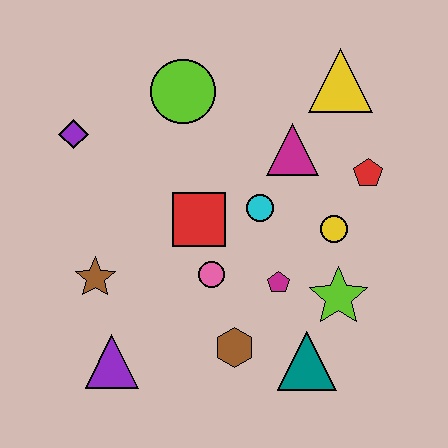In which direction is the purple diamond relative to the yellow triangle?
The purple diamond is to the left of the yellow triangle.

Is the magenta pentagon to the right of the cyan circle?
Yes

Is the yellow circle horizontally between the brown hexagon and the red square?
No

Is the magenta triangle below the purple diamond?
Yes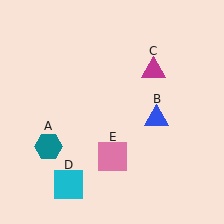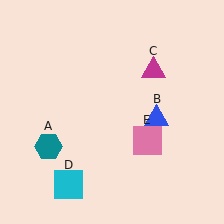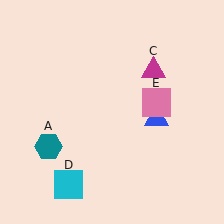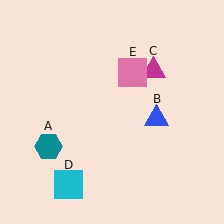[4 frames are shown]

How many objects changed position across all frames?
1 object changed position: pink square (object E).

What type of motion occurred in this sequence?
The pink square (object E) rotated counterclockwise around the center of the scene.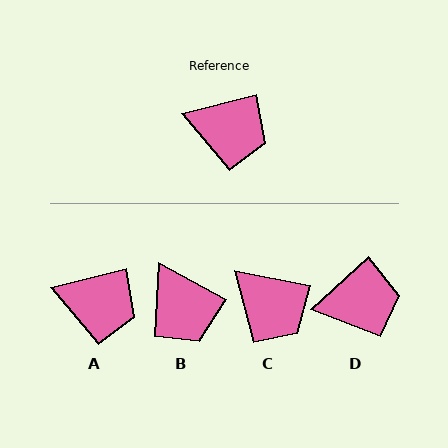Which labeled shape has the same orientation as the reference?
A.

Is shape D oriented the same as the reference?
No, it is off by about 29 degrees.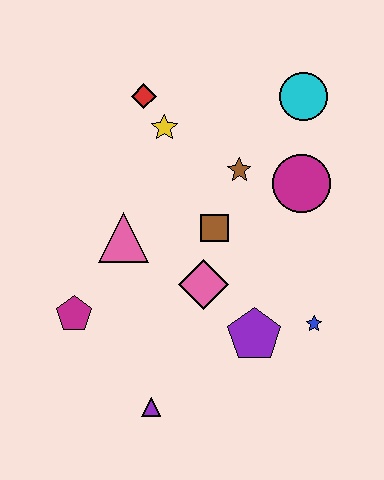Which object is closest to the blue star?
The purple pentagon is closest to the blue star.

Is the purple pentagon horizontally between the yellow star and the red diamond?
No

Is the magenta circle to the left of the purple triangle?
No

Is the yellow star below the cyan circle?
Yes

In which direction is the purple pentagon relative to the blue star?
The purple pentagon is to the left of the blue star.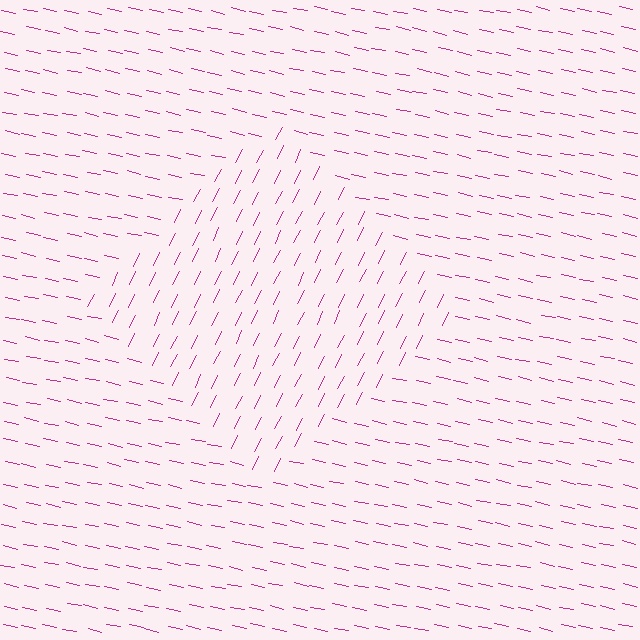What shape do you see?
I see a diamond.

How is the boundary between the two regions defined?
The boundary is defined purely by a change in line orientation (approximately 76 degrees difference). All lines are the same color and thickness.